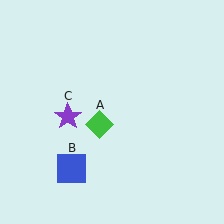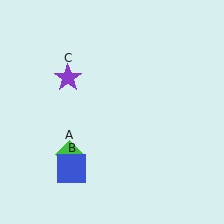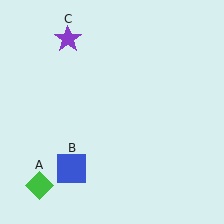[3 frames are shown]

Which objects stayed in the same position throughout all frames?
Blue square (object B) remained stationary.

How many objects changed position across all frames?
2 objects changed position: green diamond (object A), purple star (object C).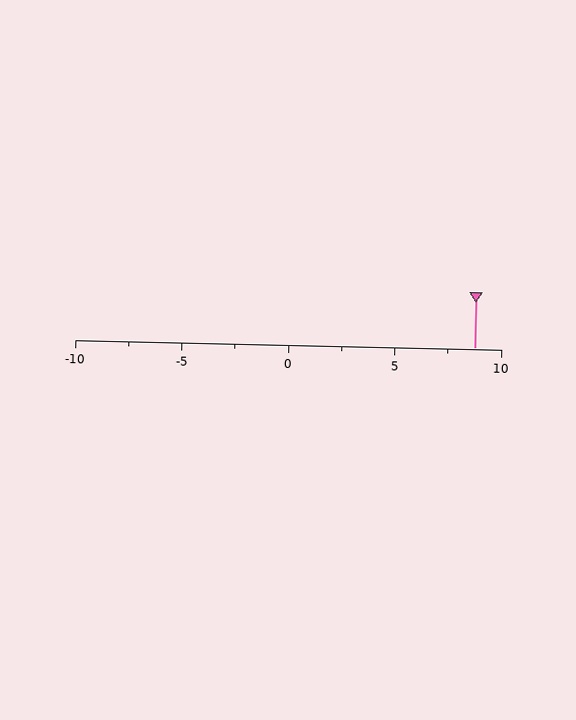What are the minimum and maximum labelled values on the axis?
The axis runs from -10 to 10.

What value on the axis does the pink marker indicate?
The marker indicates approximately 8.8.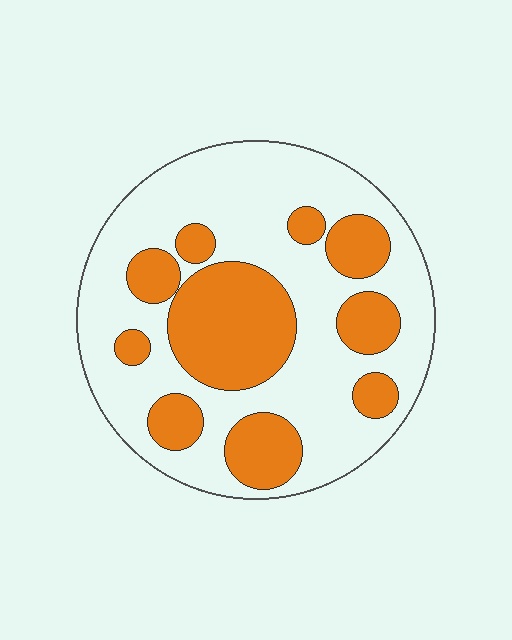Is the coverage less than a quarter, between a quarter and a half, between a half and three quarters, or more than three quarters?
Between a quarter and a half.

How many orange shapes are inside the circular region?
10.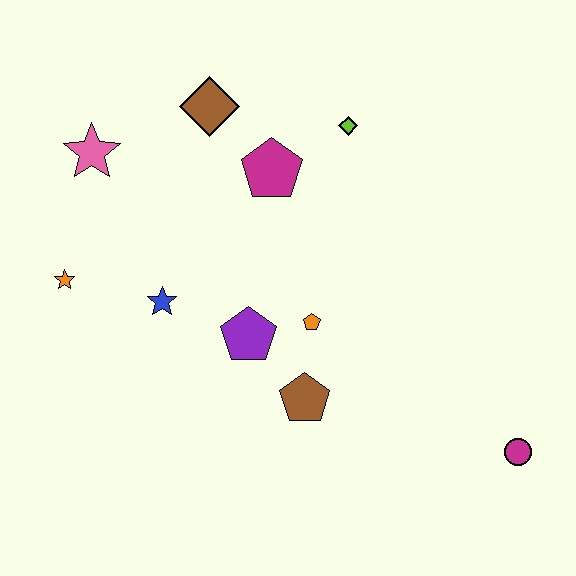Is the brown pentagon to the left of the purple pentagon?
No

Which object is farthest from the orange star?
The magenta circle is farthest from the orange star.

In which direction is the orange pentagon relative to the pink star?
The orange pentagon is to the right of the pink star.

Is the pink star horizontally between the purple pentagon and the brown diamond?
No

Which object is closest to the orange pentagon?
The purple pentagon is closest to the orange pentagon.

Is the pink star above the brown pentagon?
Yes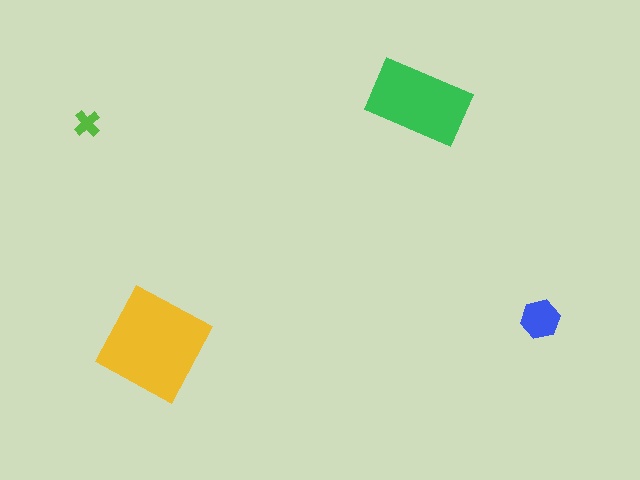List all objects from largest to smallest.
The yellow diamond, the green rectangle, the blue hexagon, the lime cross.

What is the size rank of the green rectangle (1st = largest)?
2nd.